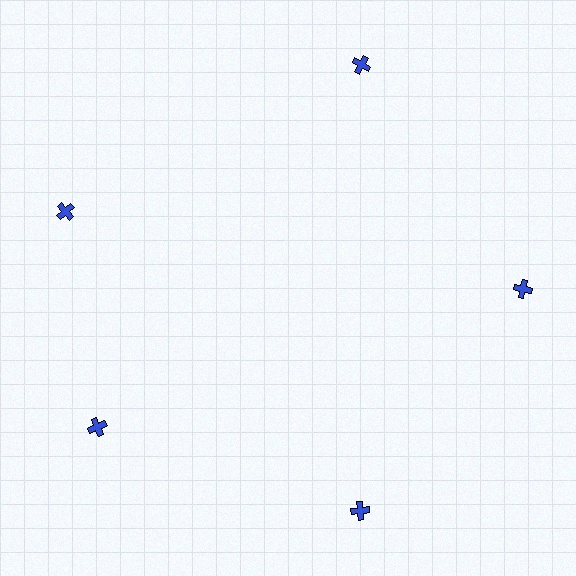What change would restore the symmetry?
The symmetry would be restored by rotating it back into even spacing with its neighbors so that all 5 crosses sit at equal angles and equal distance from the center.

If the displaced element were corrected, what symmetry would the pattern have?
It would have 5-fold rotational symmetry — the pattern would map onto itself every 72 degrees.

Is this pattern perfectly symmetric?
No. The 5 blue crosses are arranged in a ring, but one element near the 10 o'clock position is rotated out of alignment along the ring, breaking the 5-fold rotational symmetry.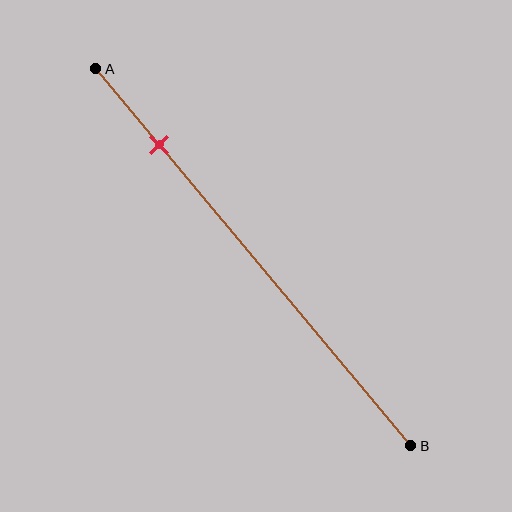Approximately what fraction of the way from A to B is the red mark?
The red mark is approximately 20% of the way from A to B.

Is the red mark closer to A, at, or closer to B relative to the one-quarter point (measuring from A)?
The red mark is closer to point A than the one-quarter point of segment AB.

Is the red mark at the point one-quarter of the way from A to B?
No, the mark is at about 20% from A, not at the 25% one-quarter point.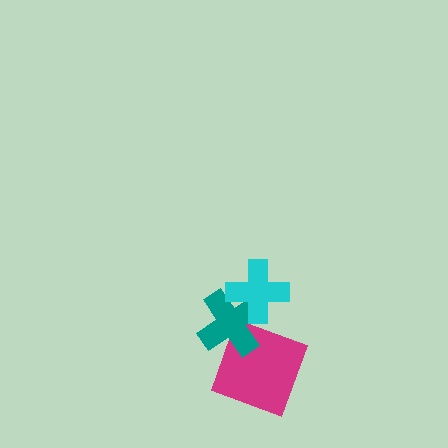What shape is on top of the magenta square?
The teal cross is on top of the magenta square.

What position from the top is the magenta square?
The magenta square is 3rd from the top.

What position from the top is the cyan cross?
The cyan cross is 1st from the top.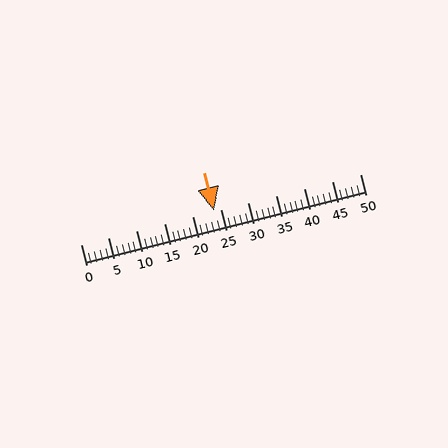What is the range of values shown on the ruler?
The ruler shows values from 0 to 50.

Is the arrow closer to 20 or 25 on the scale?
The arrow is closer to 25.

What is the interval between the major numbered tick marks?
The major tick marks are spaced 5 units apart.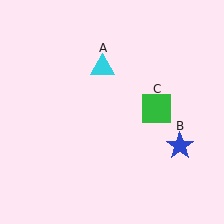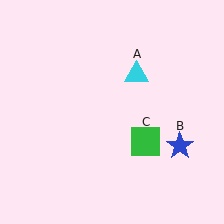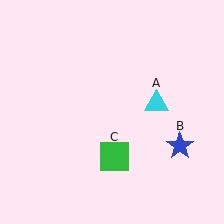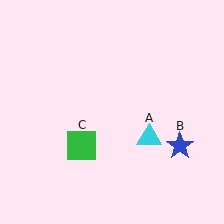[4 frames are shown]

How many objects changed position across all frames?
2 objects changed position: cyan triangle (object A), green square (object C).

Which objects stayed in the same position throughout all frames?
Blue star (object B) remained stationary.